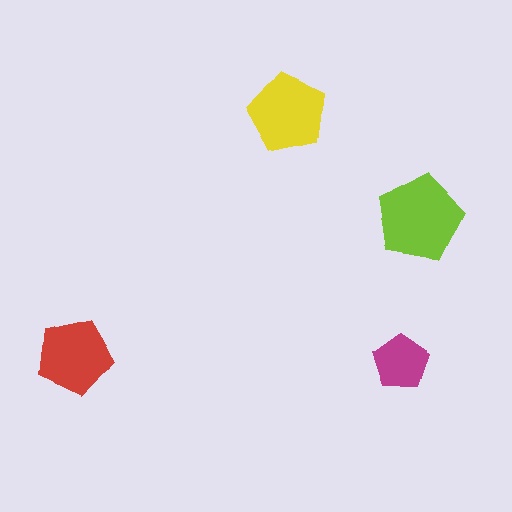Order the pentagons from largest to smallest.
the lime one, the yellow one, the red one, the magenta one.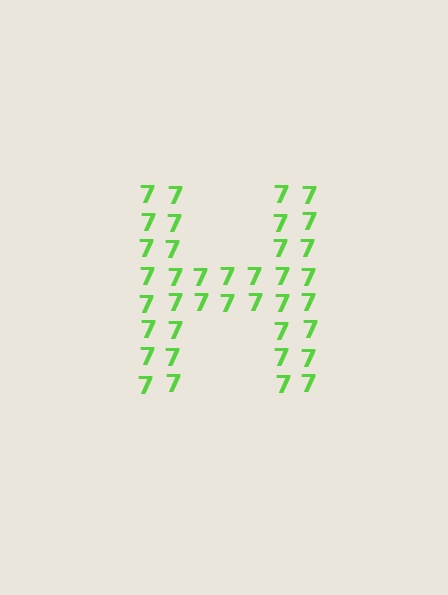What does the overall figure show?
The overall figure shows the letter H.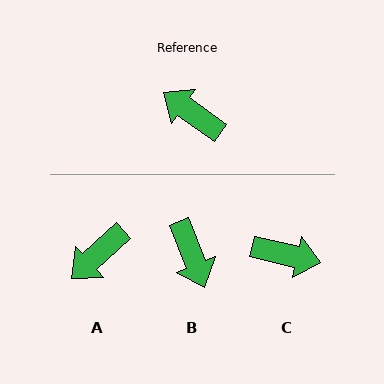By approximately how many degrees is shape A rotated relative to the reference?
Approximately 78 degrees counter-clockwise.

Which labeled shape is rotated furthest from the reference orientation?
C, about 158 degrees away.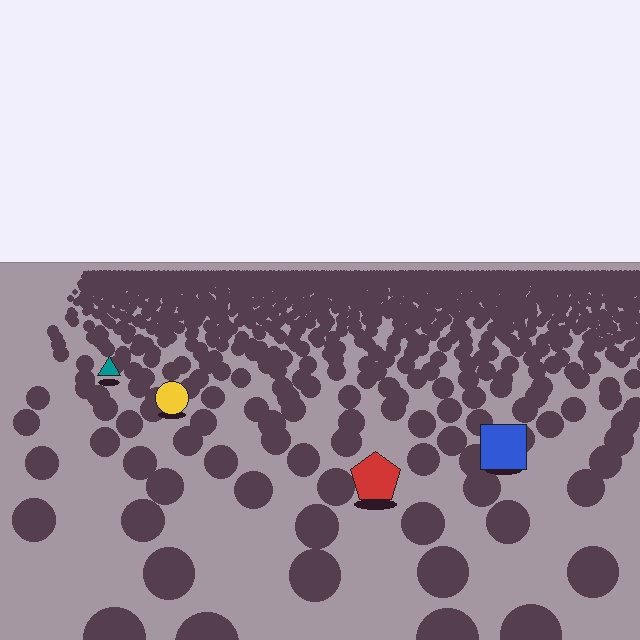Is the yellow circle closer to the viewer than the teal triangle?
Yes. The yellow circle is closer — you can tell from the texture gradient: the ground texture is coarser near it.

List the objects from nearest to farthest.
From nearest to farthest: the red pentagon, the blue square, the yellow circle, the teal triangle.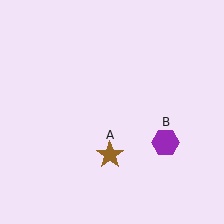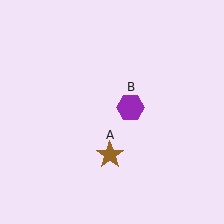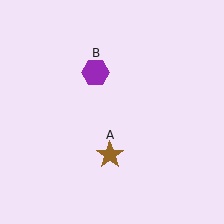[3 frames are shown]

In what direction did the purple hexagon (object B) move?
The purple hexagon (object B) moved up and to the left.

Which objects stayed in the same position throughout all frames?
Brown star (object A) remained stationary.